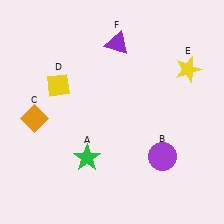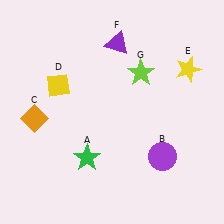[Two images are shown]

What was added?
A lime star (G) was added in Image 2.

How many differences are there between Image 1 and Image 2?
There is 1 difference between the two images.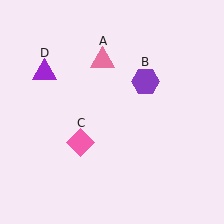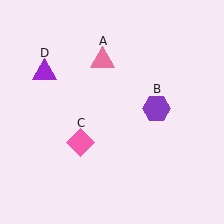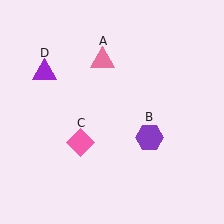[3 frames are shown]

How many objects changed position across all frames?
1 object changed position: purple hexagon (object B).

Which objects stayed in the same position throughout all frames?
Pink triangle (object A) and pink diamond (object C) and purple triangle (object D) remained stationary.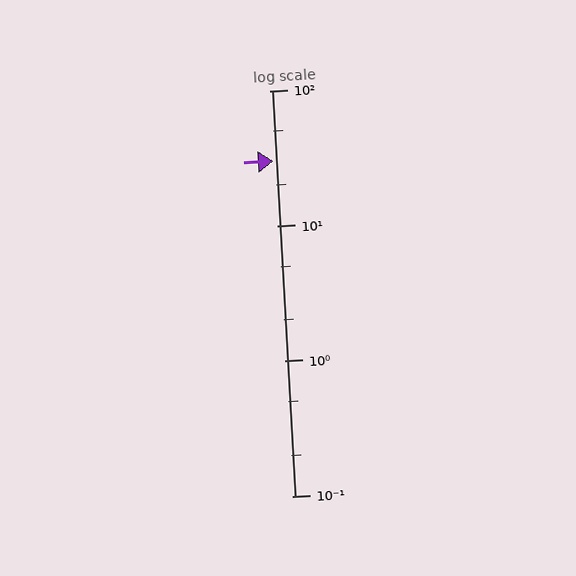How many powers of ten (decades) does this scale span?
The scale spans 3 decades, from 0.1 to 100.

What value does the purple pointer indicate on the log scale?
The pointer indicates approximately 30.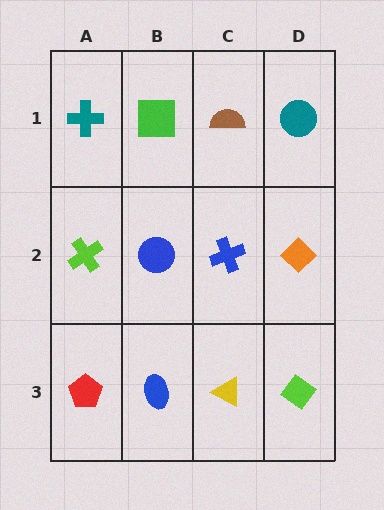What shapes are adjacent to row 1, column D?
An orange diamond (row 2, column D), a brown semicircle (row 1, column C).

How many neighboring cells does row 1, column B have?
3.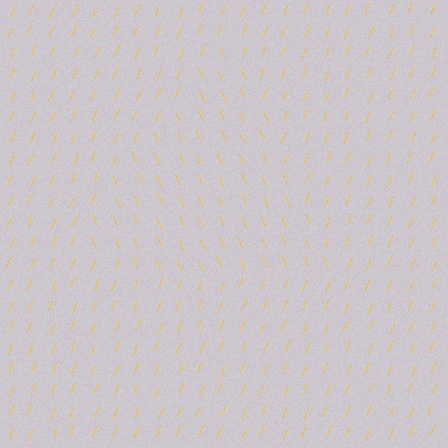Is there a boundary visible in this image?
Yes, there is a texture boundary formed by a change in line orientation.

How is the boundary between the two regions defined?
The boundary is defined purely by a change in line orientation (approximately 45 degrees difference). All lines are the same color and thickness.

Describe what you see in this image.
The image is filled with small yellow line segments. A triangle region in the image has lines oriented differently from the surrounding lines, creating a visible texture boundary.